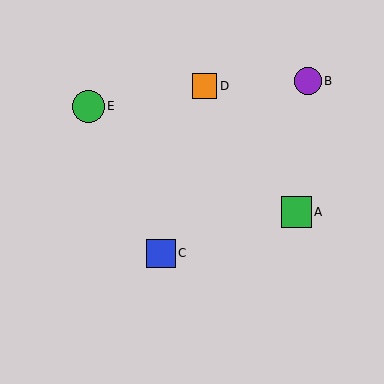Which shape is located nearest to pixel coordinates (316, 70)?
The purple circle (labeled B) at (308, 81) is nearest to that location.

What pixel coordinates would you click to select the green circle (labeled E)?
Click at (88, 106) to select the green circle E.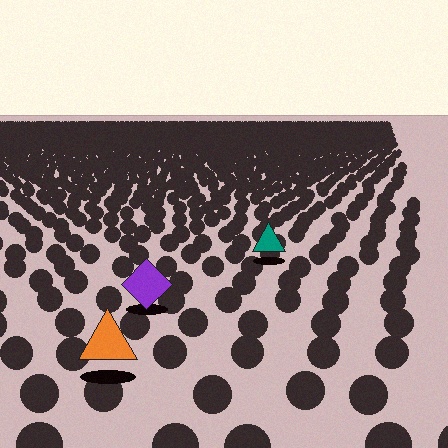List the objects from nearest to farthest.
From nearest to farthest: the orange triangle, the purple diamond, the teal triangle.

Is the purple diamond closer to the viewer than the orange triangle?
No. The orange triangle is closer — you can tell from the texture gradient: the ground texture is coarser near it.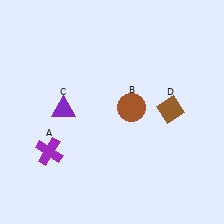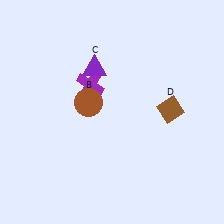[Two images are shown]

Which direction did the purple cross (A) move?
The purple cross (A) moved up.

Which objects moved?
The objects that moved are: the purple cross (A), the brown circle (B), the purple triangle (C).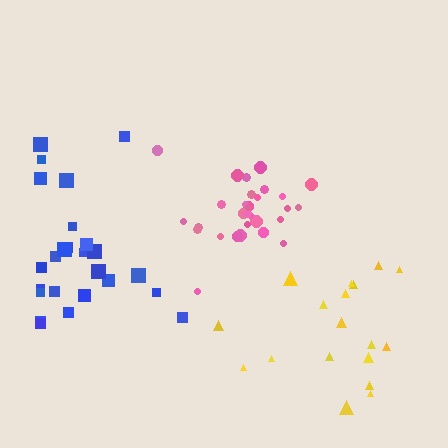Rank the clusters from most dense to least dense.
pink, yellow, blue.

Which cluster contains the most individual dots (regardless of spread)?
Pink (30).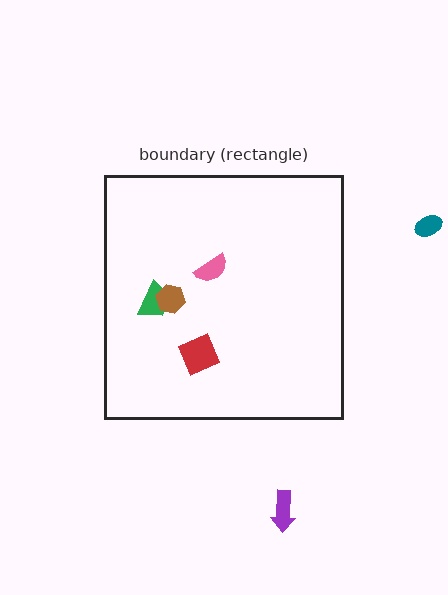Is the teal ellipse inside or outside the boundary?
Outside.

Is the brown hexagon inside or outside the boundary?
Inside.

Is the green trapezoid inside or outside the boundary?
Inside.